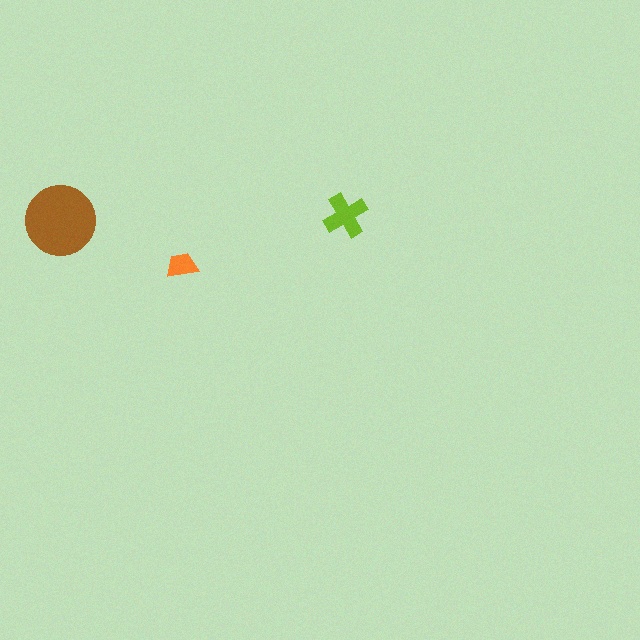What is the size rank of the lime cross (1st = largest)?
2nd.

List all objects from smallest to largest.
The orange trapezoid, the lime cross, the brown circle.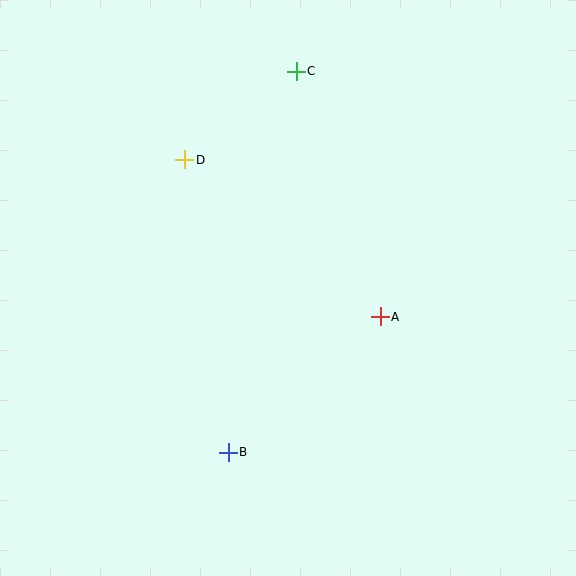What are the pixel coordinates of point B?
Point B is at (228, 452).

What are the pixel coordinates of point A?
Point A is at (380, 317).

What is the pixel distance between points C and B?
The distance between C and B is 387 pixels.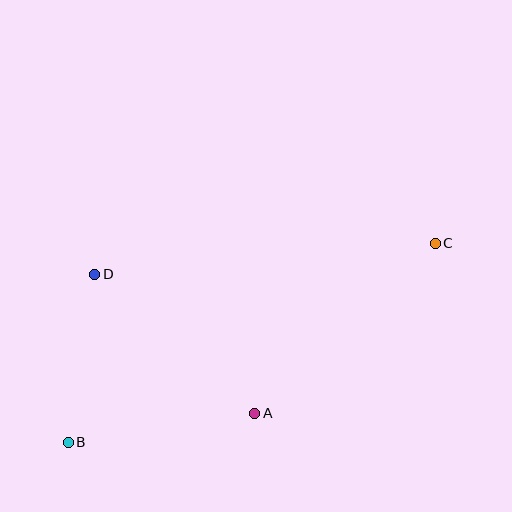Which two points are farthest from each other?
Points B and C are farthest from each other.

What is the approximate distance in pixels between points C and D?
The distance between C and D is approximately 342 pixels.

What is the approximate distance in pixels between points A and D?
The distance between A and D is approximately 212 pixels.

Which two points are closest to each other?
Points B and D are closest to each other.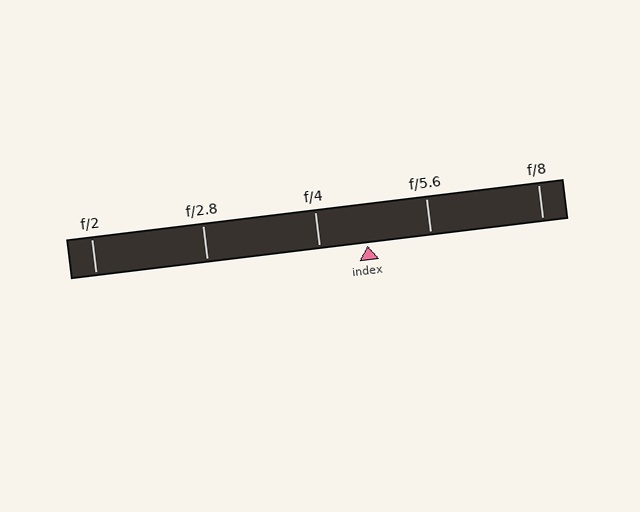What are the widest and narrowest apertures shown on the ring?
The widest aperture shown is f/2 and the narrowest is f/8.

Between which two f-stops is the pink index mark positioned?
The index mark is between f/4 and f/5.6.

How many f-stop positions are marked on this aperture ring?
There are 5 f-stop positions marked.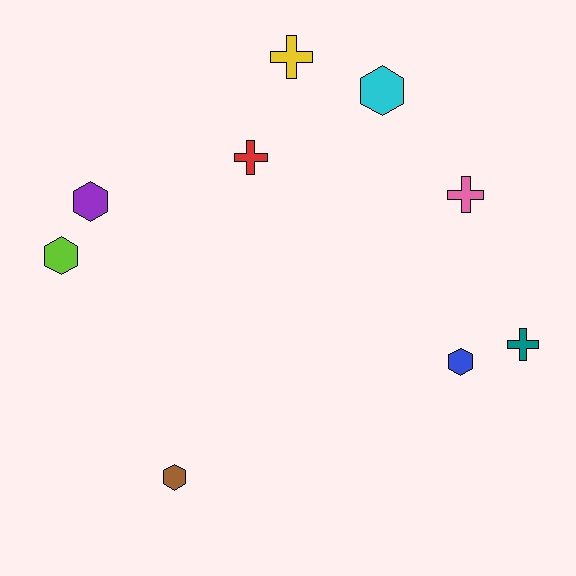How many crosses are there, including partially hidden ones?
There are 4 crosses.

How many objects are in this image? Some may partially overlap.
There are 9 objects.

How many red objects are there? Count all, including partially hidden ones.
There is 1 red object.